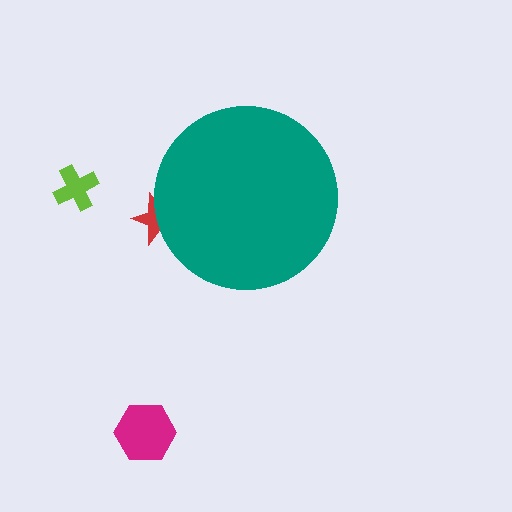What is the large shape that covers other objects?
A teal circle.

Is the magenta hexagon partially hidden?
No, the magenta hexagon is fully visible.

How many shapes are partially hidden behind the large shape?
1 shape is partially hidden.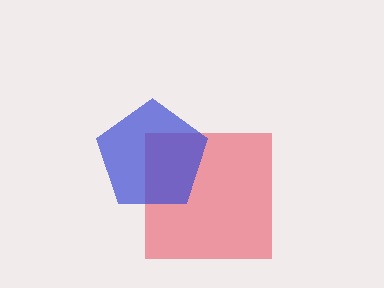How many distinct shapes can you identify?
There are 2 distinct shapes: a red square, a blue pentagon.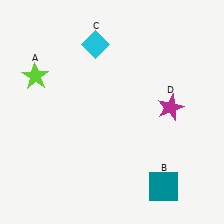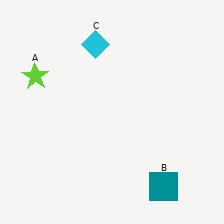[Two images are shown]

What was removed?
The magenta star (D) was removed in Image 2.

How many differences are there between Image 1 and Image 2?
There is 1 difference between the two images.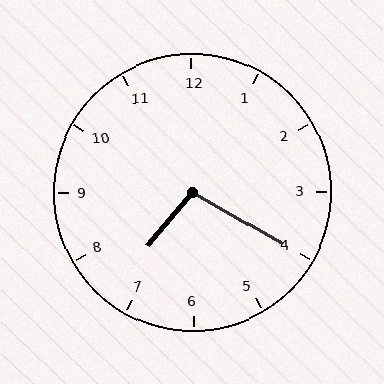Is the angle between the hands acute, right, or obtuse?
It is obtuse.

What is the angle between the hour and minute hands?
Approximately 100 degrees.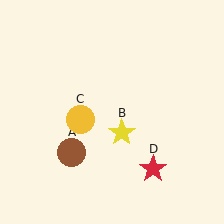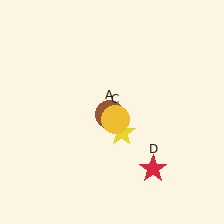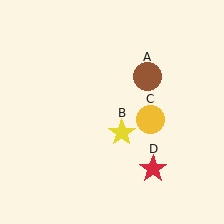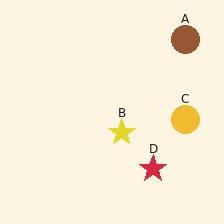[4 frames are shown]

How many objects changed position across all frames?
2 objects changed position: brown circle (object A), yellow circle (object C).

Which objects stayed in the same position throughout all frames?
Yellow star (object B) and red star (object D) remained stationary.